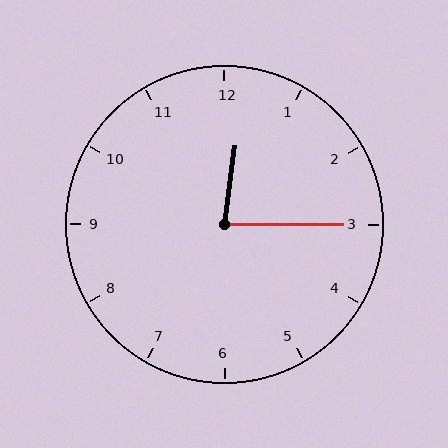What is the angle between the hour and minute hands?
Approximately 82 degrees.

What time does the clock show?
12:15.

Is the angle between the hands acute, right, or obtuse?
It is acute.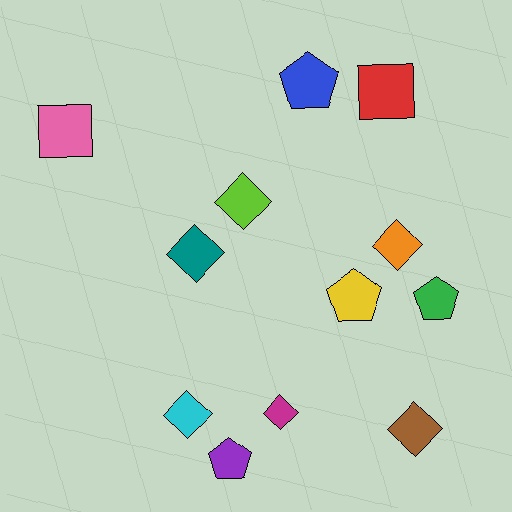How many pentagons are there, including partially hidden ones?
There are 4 pentagons.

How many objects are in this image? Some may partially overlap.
There are 12 objects.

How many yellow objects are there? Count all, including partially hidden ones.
There is 1 yellow object.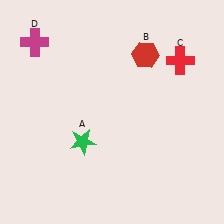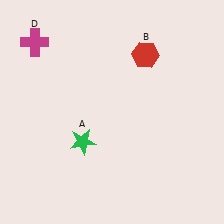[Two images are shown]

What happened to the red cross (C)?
The red cross (C) was removed in Image 2. It was in the top-right area of Image 1.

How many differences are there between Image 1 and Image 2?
There is 1 difference between the two images.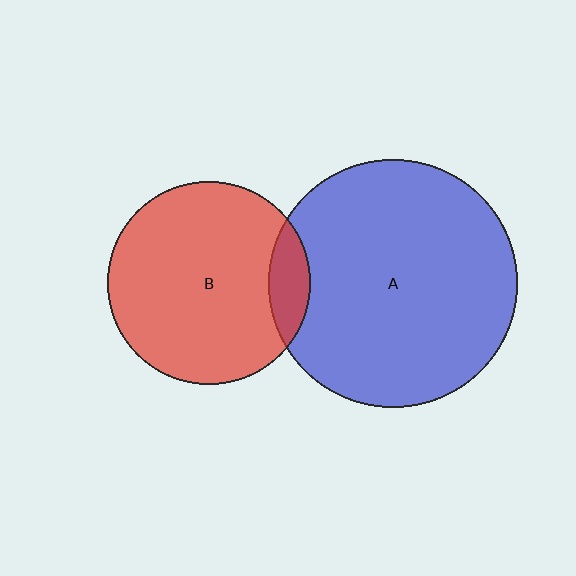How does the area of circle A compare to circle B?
Approximately 1.5 times.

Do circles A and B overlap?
Yes.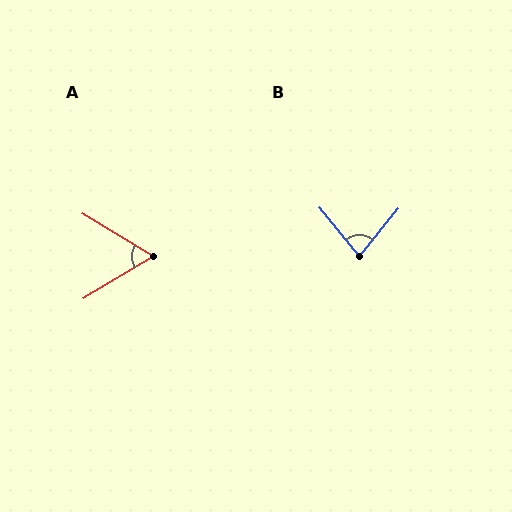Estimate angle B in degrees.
Approximately 79 degrees.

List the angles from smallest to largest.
A (63°), B (79°).